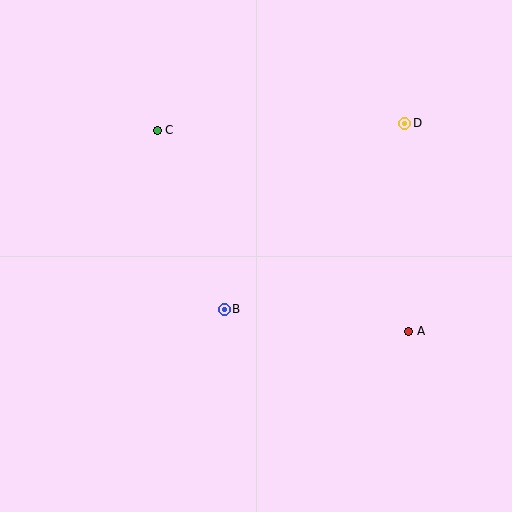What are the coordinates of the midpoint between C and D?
The midpoint between C and D is at (281, 127).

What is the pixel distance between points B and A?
The distance between B and A is 186 pixels.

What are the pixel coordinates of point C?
Point C is at (157, 130).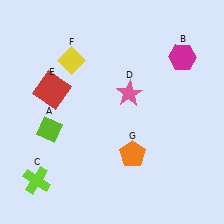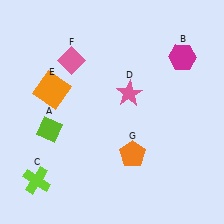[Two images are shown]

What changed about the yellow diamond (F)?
In Image 1, F is yellow. In Image 2, it changed to pink.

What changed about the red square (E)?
In Image 1, E is red. In Image 2, it changed to orange.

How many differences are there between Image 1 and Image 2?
There are 2 differences between the two images.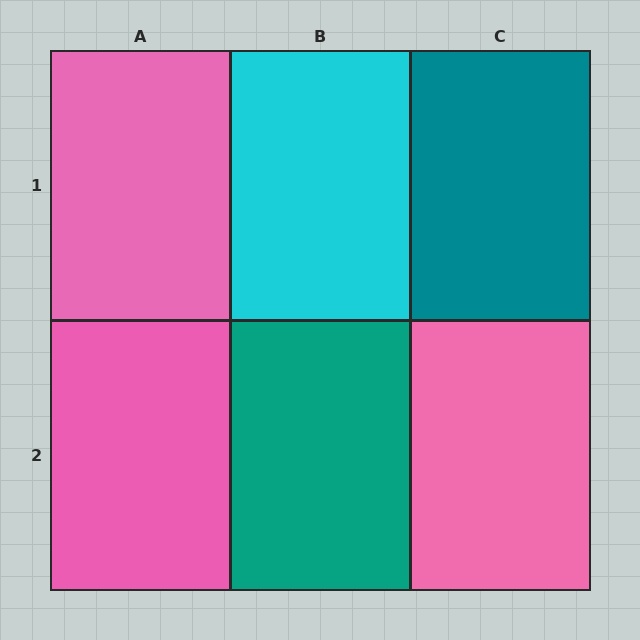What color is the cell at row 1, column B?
Cyan.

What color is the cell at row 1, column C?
Teal.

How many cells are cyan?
1 cell is cyan.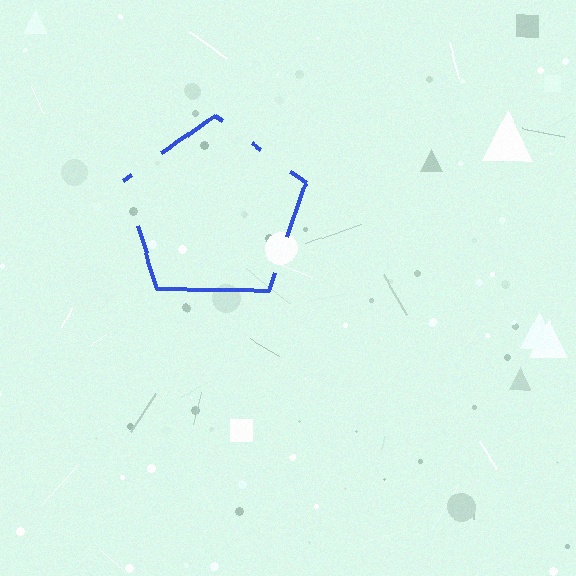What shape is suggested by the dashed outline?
The dashed outline suggests a pentagon.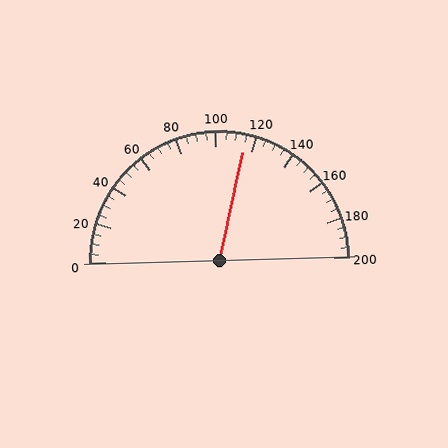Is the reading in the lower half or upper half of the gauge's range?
The reading is in the upper half of the range (0 to 200).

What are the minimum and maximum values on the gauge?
The gauge ranges from 0 to 200.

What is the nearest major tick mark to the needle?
The nearest major tick mark is 120.